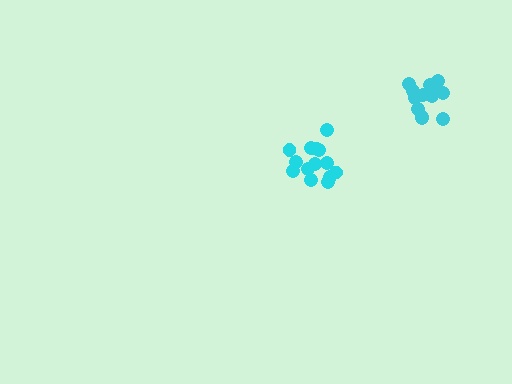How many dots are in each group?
Group 1: 14 dots, Group 2: 13 dots (27 total).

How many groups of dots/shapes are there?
There are 2 groups.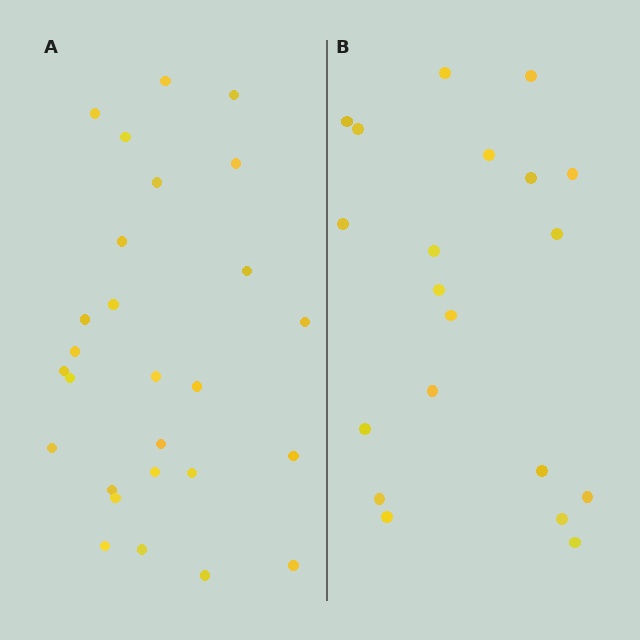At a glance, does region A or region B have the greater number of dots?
Region A (the left region) has more dots.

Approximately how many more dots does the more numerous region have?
Region A has roughly 8 or so more dots than region B.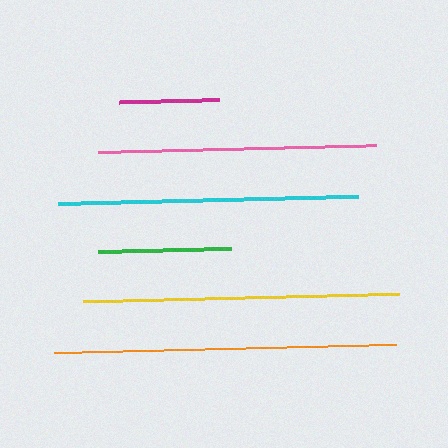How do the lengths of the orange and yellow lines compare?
The orange and yellow lines are approximately the same length.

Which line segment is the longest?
The orange line is the longest at approximately 342 pixels.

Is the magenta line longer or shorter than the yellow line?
The yellow line is longer than the magenta line.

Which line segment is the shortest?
The magenta line is the shortest at approximately 100 pixels.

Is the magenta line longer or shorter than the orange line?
The orange line is longer than the magenta line.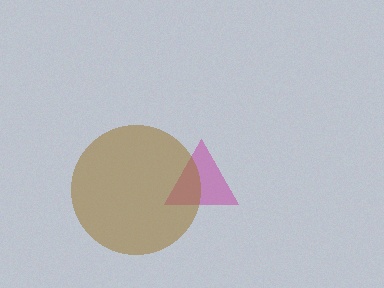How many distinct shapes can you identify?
There are 2 distinct shapes: a magenta triangle, a brown circle.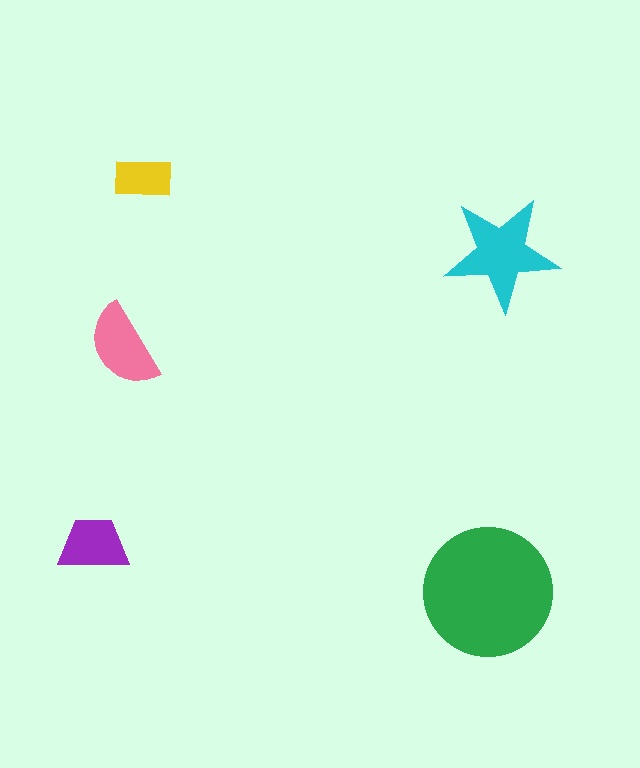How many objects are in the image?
There are 5 objects in the image.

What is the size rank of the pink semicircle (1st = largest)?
3rd.